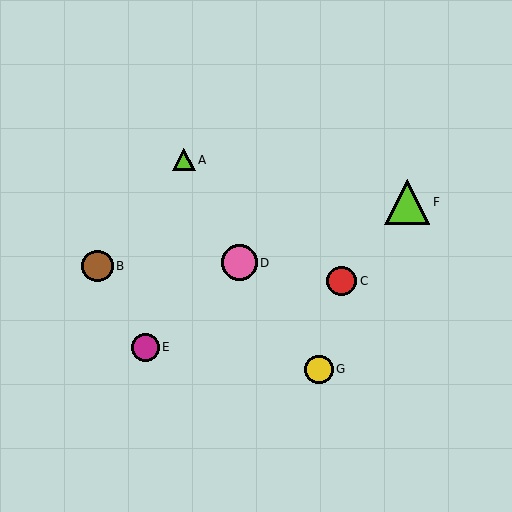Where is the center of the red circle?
The center of the red circle is at (342, 281).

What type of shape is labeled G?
Shape G is a yellow circle.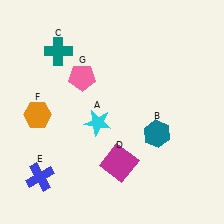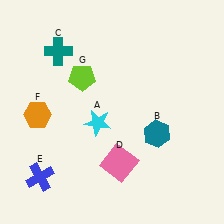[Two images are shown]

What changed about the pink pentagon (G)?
In Image 1, G is pink. In Image 2, it changed to lime.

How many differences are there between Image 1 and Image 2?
There are 2 differences between the two images.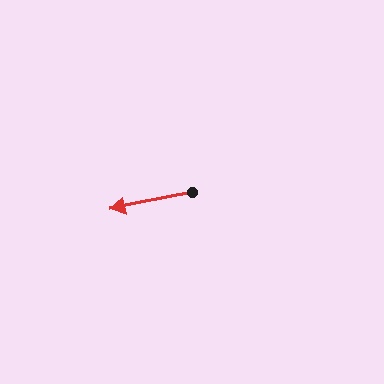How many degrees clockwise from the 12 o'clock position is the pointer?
Approximately 258 degrees.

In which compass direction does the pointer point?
West.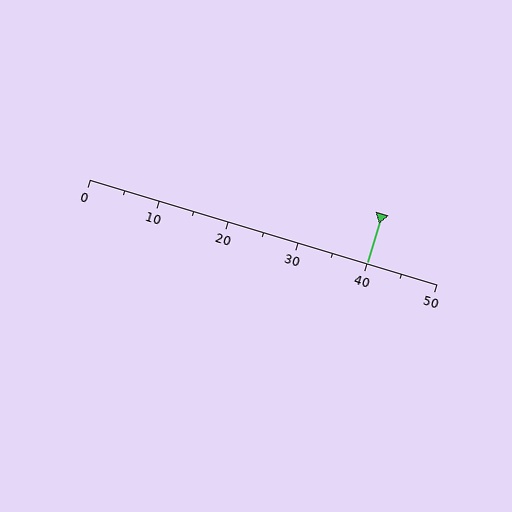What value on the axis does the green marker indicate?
The marker indicates approximately 40.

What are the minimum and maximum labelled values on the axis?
The axis runs from 0 to 50.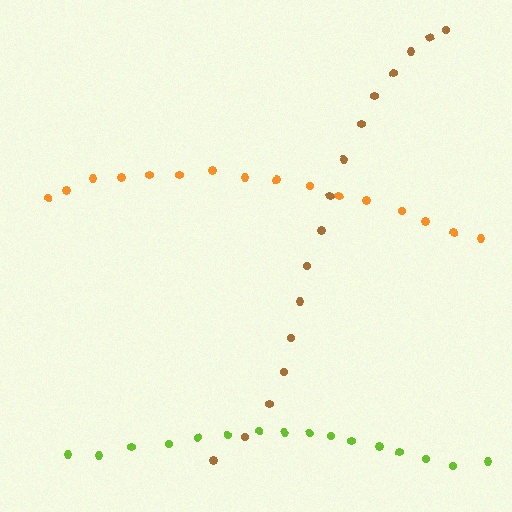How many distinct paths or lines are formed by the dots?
There are 3 distinct paths.